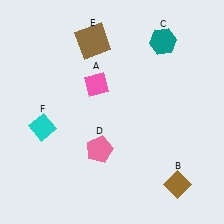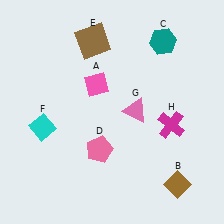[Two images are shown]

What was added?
A pink triangle (G), a magenta cross (H) were added in Image 2.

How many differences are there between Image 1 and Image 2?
There are 2 differences between the two images.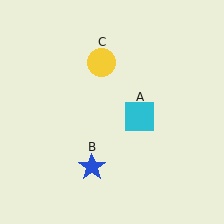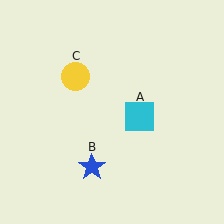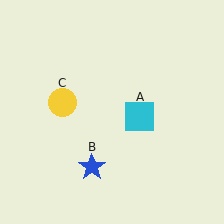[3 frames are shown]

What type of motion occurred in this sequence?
The yellow circle (object C) rotated counterclockwise around the center of the scene.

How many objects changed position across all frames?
1 object changed position: yellow circle (object C).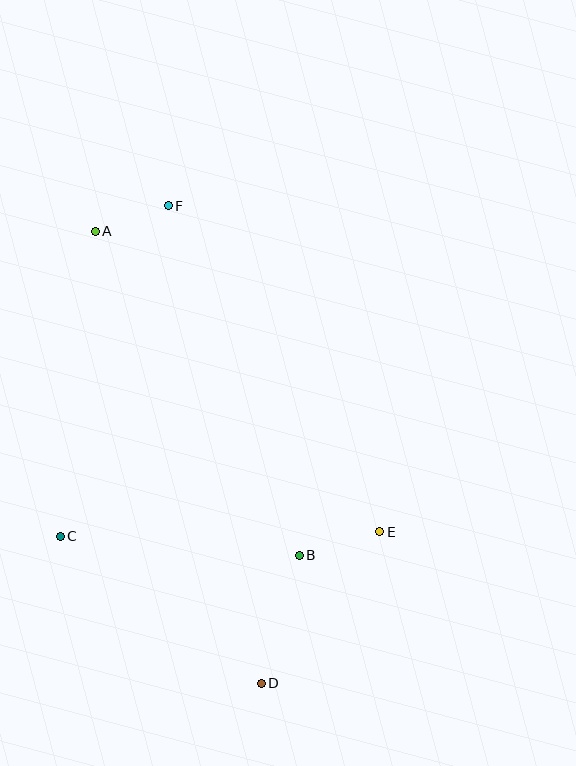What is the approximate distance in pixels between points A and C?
The distance between A and C is approximately 307 pixels.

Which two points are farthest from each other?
Points D and F are farthest from each other.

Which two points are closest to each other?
Points A and F are closest to each other.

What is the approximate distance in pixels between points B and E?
The distance between B and E is approximately 84 pixels.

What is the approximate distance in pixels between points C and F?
The distance between C and F is approximately 348 pixels.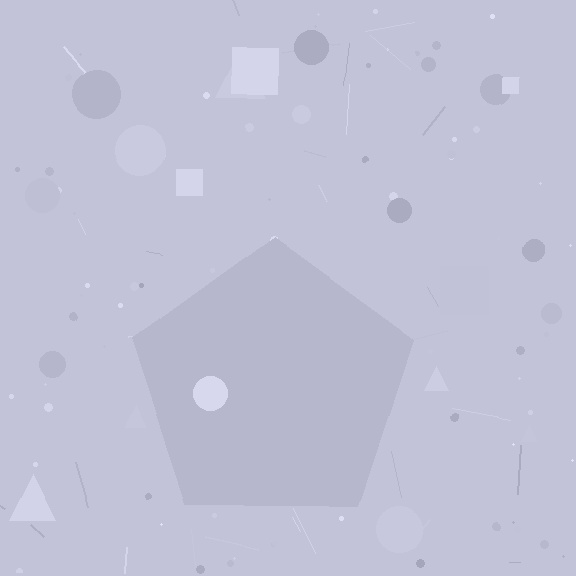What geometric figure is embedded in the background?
A pentagon is embedded in the background.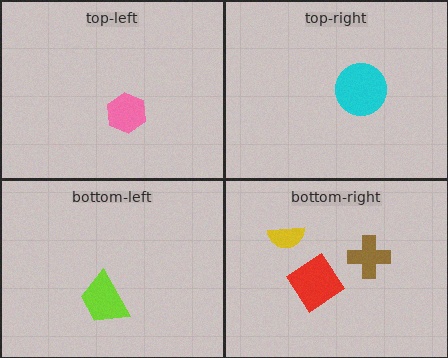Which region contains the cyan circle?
The top-right region.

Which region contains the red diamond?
The bottom-right region.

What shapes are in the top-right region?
The cyan circle.